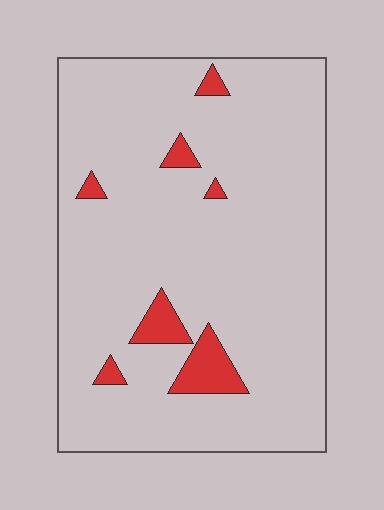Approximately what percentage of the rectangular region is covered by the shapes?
Approximately 5%.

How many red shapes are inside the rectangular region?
7.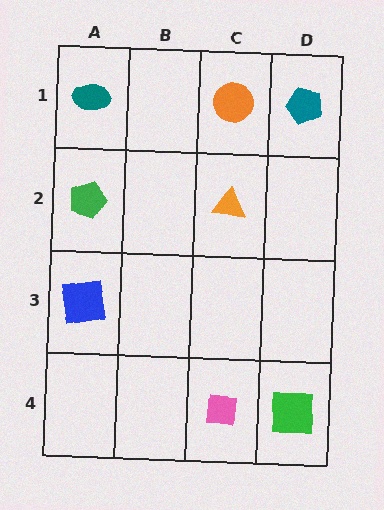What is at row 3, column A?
A blue square.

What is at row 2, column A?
A green pentagon.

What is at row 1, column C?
An orange circle.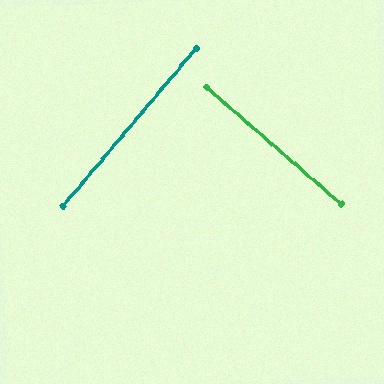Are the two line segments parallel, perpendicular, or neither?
Perpendicular — they meet at approximately 89°.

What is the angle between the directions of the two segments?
Approximately 89 degrees.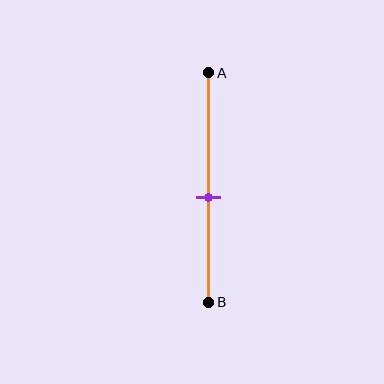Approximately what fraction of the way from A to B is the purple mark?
The purple mark is approximately 55% of the way from A to B.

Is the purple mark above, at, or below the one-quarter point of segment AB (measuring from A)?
The purple mark is below the one-quarter point of segment AB.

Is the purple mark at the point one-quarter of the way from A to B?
No, the mark is at about 55% from A, not at the 25% one-quarter point.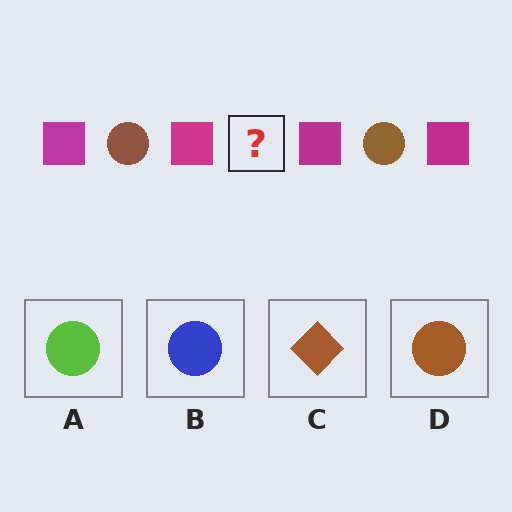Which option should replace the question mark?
Option D.